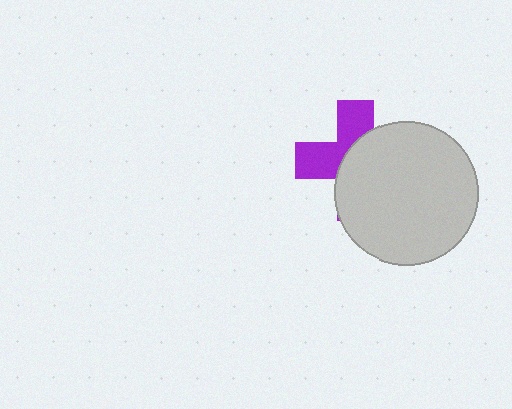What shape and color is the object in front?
The object in front is a light gray circle.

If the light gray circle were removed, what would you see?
You would see the complete purple cross.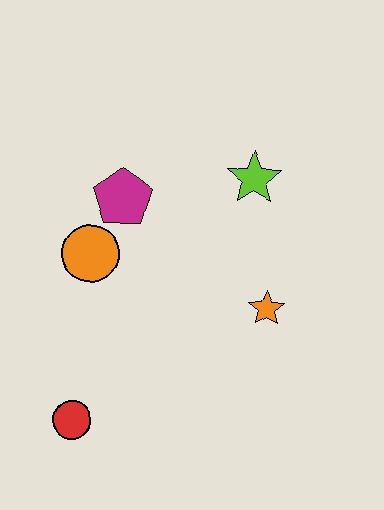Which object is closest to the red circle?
The orange circle is closest to the red circle.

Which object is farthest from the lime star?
The red circle is farthest from the lime star.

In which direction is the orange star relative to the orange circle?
The orange star is to the right of the orange circle.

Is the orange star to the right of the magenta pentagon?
Yes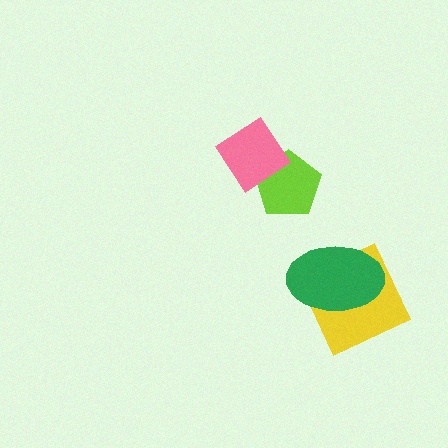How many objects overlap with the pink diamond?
1 object overlaps with the pink diamond.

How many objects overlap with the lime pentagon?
1 object overlaps with the lime pentagon.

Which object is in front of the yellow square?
The green ellipse is in front of the yellow square.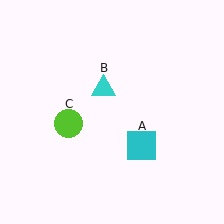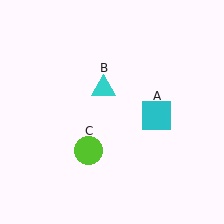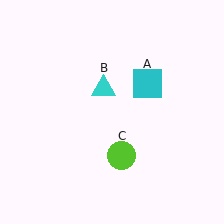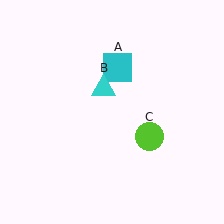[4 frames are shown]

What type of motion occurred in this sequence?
The cyan square (object A), lime circle (object C) rotated counterclockwise around the center of the scene.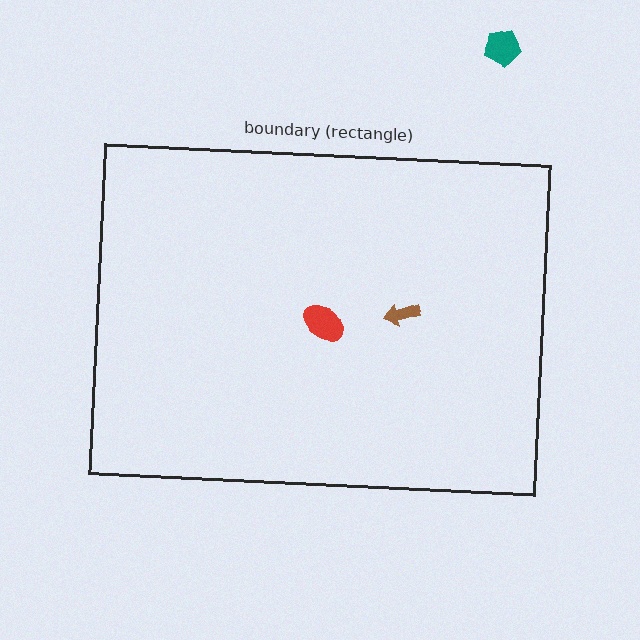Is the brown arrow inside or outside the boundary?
Inside.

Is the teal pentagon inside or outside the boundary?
Outside.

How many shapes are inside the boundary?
2 inside, 1 outside.